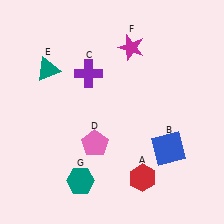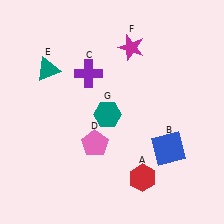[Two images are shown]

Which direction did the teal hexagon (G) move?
The teal hexagon (G) moved up.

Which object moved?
The teal hexagon (G) moved up.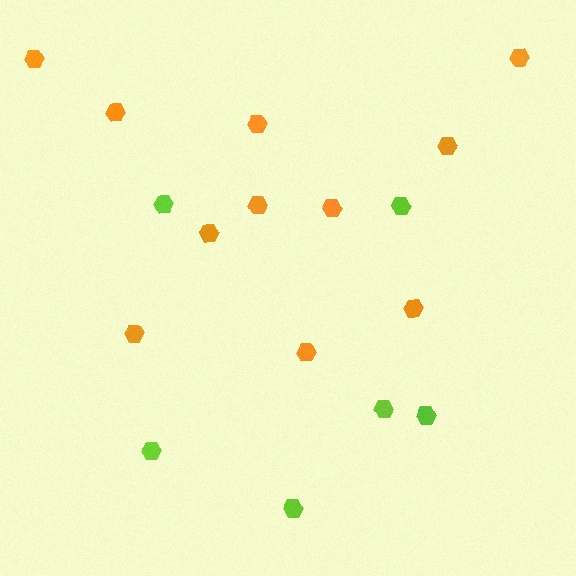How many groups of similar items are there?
There are 2 groups: one group of lime hexagons (6) and one group of orange hexagons (11).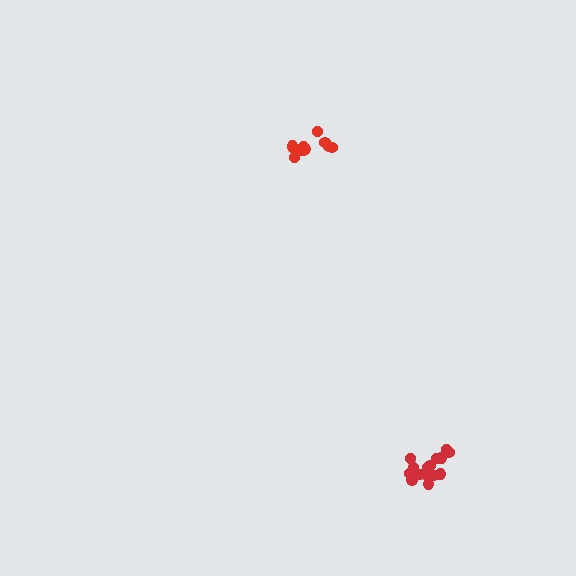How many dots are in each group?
Group 1: 11 dots, Group 2: 15 dots (26 total).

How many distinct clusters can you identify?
There are 2 distinct clusters.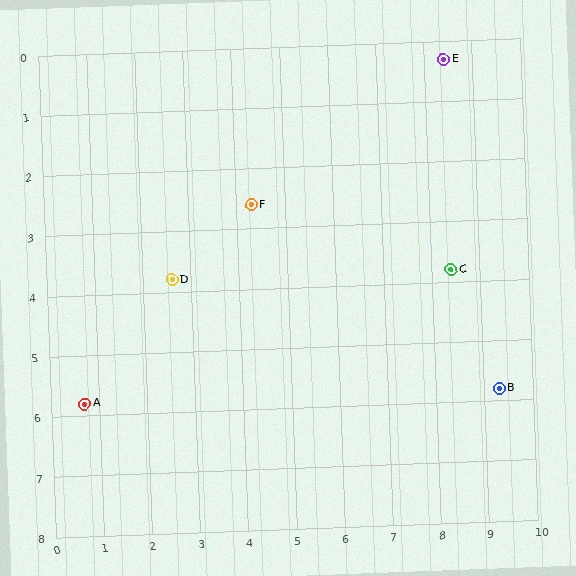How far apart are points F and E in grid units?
Points F and E are about 4.7 grid units apart.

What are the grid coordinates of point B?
Point B is at approximately (9.3, 5.8).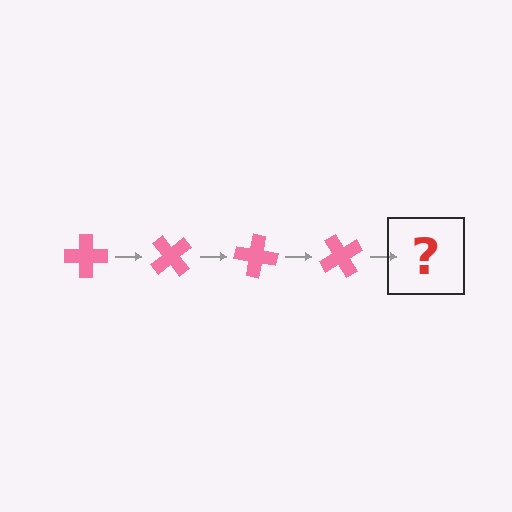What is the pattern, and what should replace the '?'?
The pattern is that the cross rotates 50 degrees each step. The '?' should be a pink cross rotated 200 degrees.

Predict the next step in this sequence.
The next step is a pink cross rotated 200 degrees.